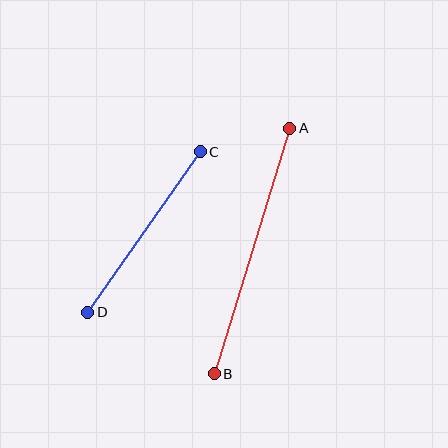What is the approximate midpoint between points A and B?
The midpoint is at approximately (252, 251) pixels.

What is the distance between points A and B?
The distance is approximately 257 pixels.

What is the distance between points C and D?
The distance is approximately 196 pixels.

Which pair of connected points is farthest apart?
Points A and B are farthest apart.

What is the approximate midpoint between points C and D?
The midpoint is at approximately (144, 232) pixels.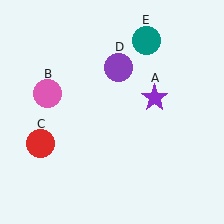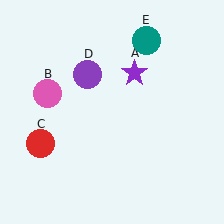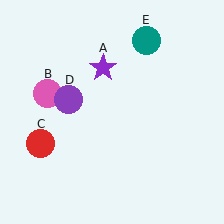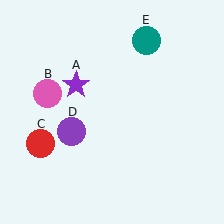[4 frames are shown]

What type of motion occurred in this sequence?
The purple star (object A), purple circle (object D) rotated counterclockwise around the center of the scene.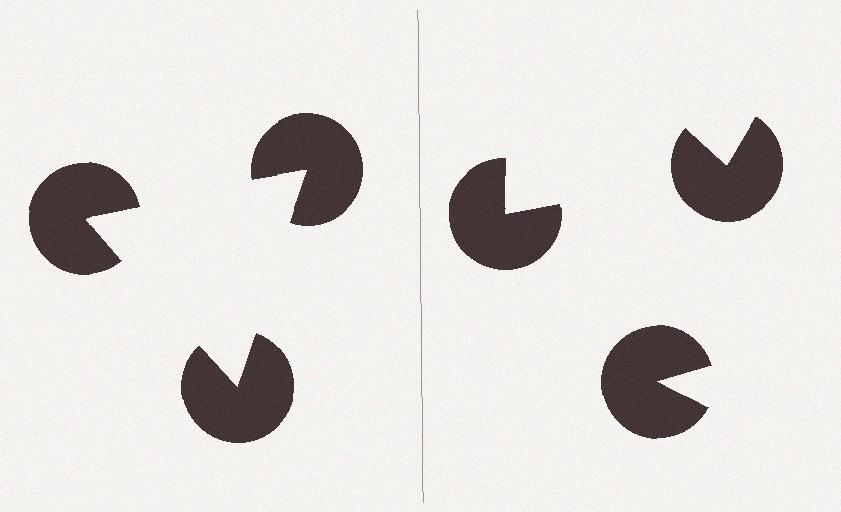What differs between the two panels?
The pac-man discs are positioned identically on both sides; only the wedge orientations differ. On the left they align to a triangle; on the right they are misaligned.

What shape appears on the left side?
An illusory triangle.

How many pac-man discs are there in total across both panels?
6 — 3 on each side.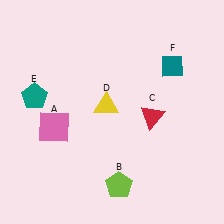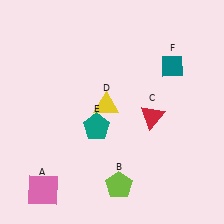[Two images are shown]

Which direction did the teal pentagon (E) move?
The teal pentagon (E) moved right.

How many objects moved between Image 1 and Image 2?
2 objects moved between the two images.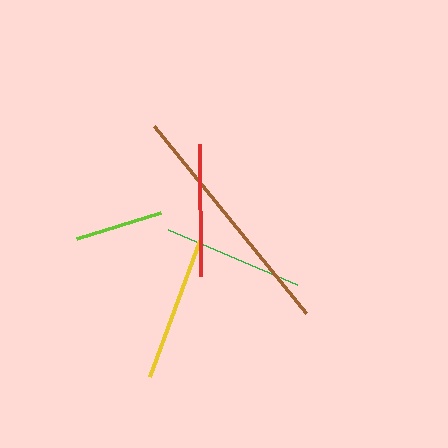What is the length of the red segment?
The red segment is approximately 132 pixels long.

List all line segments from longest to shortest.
From longest to shortest: brown, yellow, green, red, lime.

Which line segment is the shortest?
The lime line is the shortest at approximately 88 pixels.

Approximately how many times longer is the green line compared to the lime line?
The green line is approximately 1.6 times the length of the lime line.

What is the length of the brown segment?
The brown segment is approximately 242 pixels long.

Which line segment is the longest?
The brown line is the longest at approximately 242 pixels.